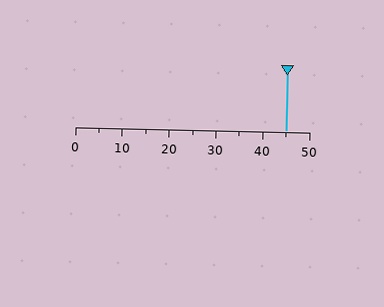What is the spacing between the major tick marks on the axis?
The major ticks are spaced 10 apart.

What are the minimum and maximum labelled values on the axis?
The axis runs from 0 to 50.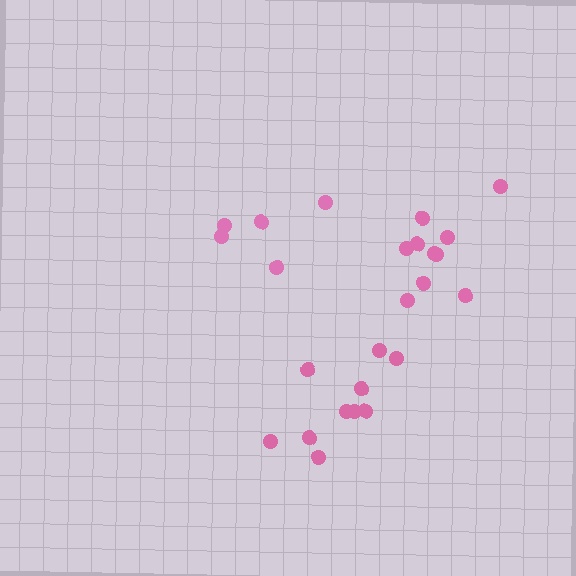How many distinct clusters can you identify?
There are 3 distinct clusters.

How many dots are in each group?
Group 1: 10 dots, Group 2: 10 dots, Group 3: 5 dots (25 total).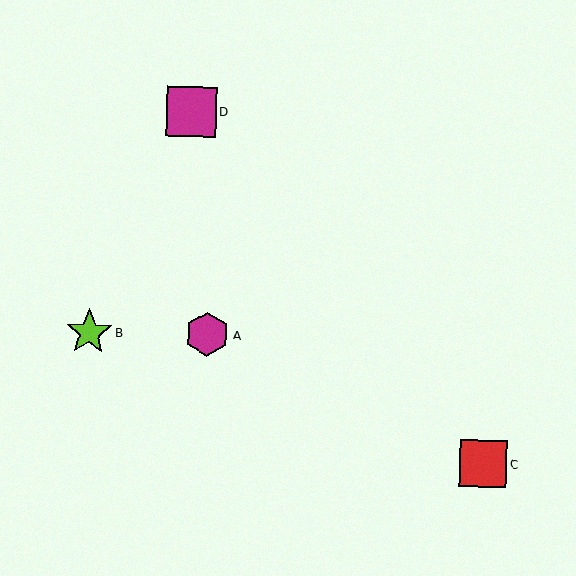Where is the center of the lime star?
The center of the lime star is at (89, 332).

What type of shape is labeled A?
Shape A is a magenta hexagon.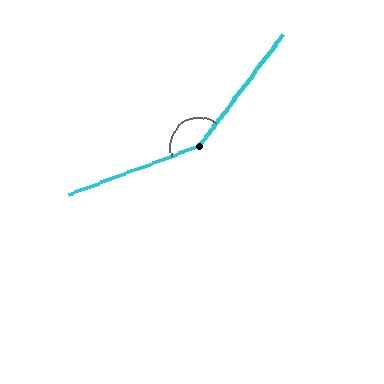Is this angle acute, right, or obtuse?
It is obtuse.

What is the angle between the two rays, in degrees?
Approximately 147 degrees.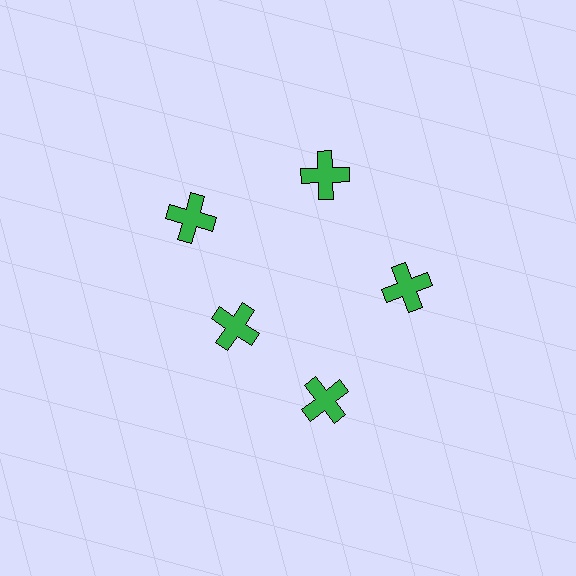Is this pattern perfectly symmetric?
No. The 5 green crosses are arranged in a ring, but one element near the 8 o'clock position is pulled inward toward the center, breaking the 5-fold rotational symmetry.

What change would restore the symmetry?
The symmetry would be restored by moving it outward, back onto the ring so that all 5 crosses sit at equal angles and equal distance from the center.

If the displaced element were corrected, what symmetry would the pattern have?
It would have 5-fold rotational symmetry — the pattern would map onto itself every 72 degrees.